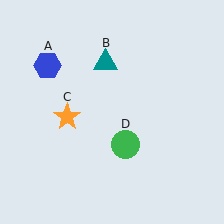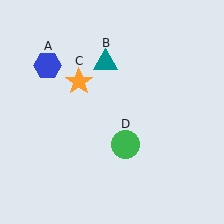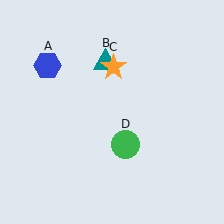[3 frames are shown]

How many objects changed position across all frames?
1 object changed position: orange star (object C).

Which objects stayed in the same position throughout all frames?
Blue hexagon (object A) and teal triangle (object B) and green circle (object D) remained stationary.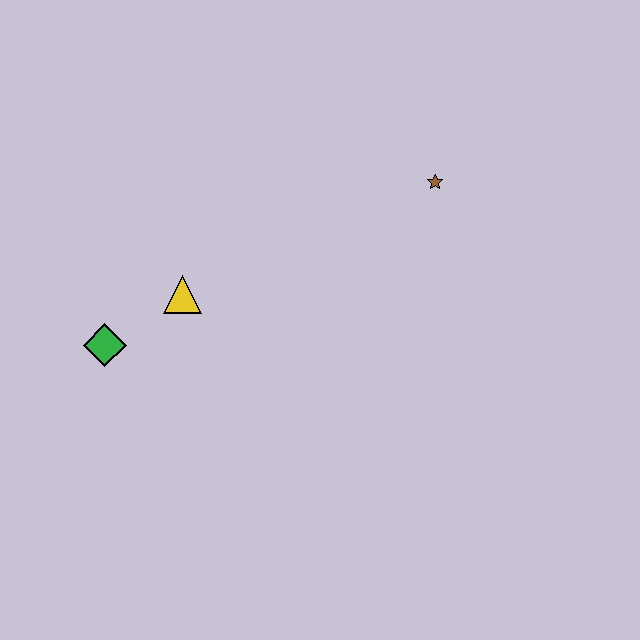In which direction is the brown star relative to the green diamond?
The brown star is to the right of the green diamond.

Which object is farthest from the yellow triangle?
The brown star is farthest from the yellow triangle.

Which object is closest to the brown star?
The yellow triangle is closest to the brown star.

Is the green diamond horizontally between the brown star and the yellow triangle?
No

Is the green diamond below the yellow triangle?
Yes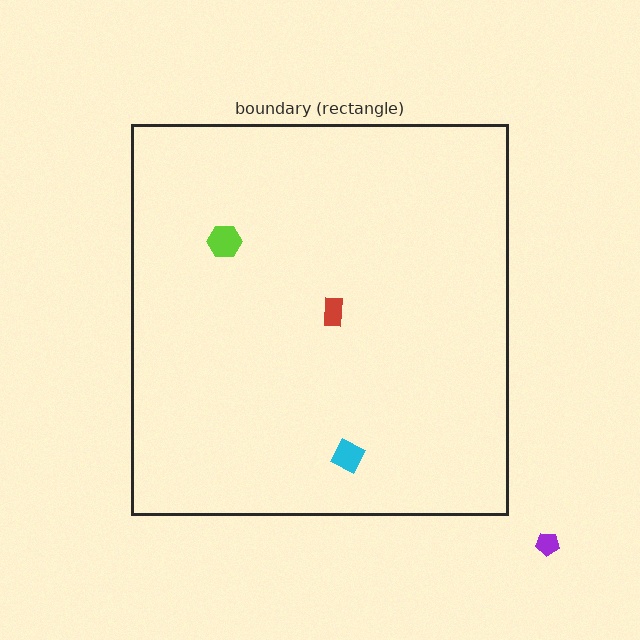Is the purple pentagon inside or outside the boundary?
Outside.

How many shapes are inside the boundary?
3 inside, 1 outside.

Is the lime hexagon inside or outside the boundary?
Inside.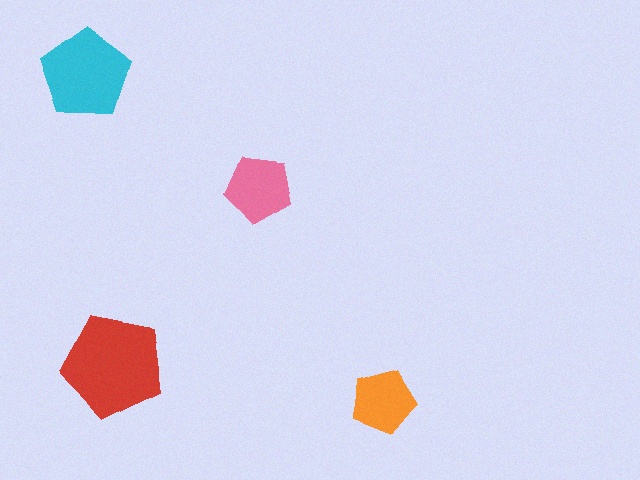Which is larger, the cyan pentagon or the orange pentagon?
The cyan one.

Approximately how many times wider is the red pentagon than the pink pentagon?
About 1.5 times wider.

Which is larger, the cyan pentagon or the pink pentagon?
The cyan one.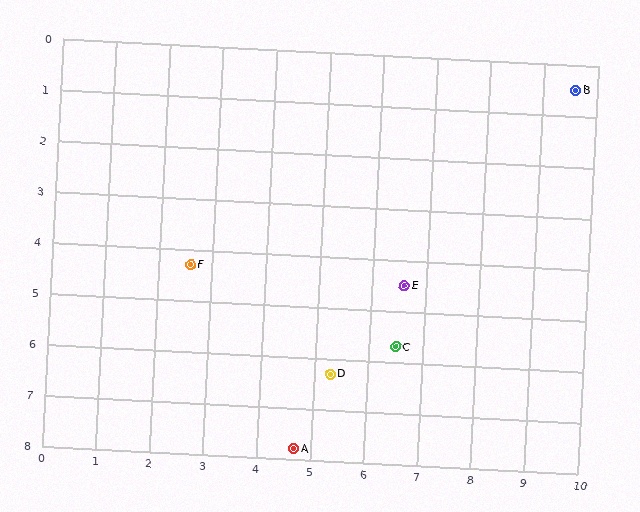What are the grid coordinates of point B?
Point B is at approximately (9.6, 0.5).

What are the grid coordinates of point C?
Point C is at approximately (6.5, 5.7).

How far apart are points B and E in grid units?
Points B and E are about 5.0 grid units apart.